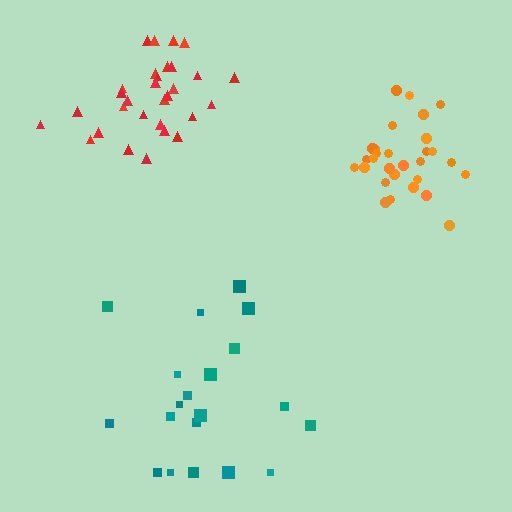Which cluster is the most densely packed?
Orange.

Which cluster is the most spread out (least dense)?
Teal.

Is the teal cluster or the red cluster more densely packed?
Red.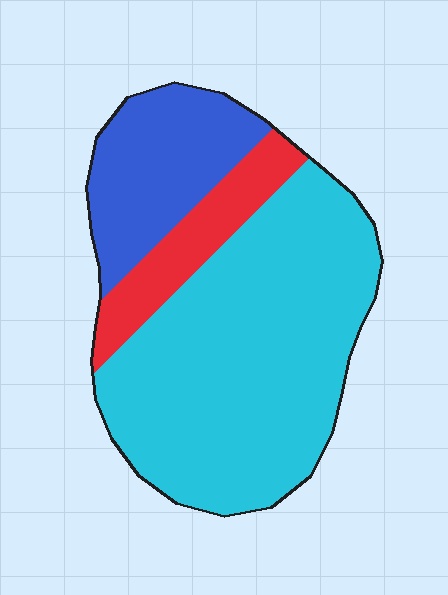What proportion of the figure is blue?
Blue covers 22% of the figure.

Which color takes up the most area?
Cyan, at roughly 65%.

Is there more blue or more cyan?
Cyan.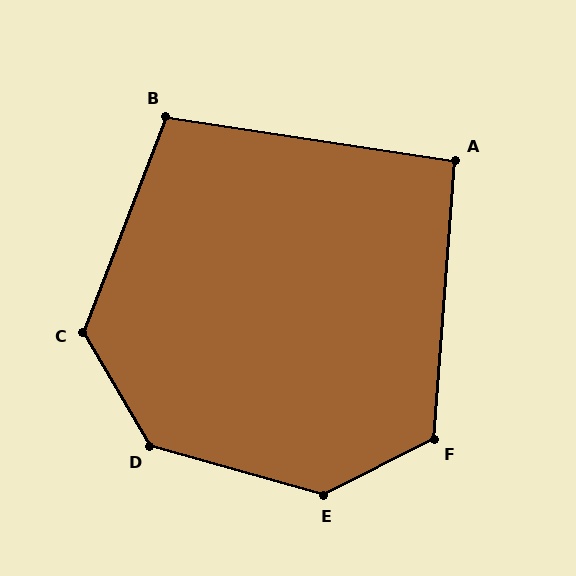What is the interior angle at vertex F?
Approximately 121 degrees (obtuse).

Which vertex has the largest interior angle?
E, at approximately 137 degrees.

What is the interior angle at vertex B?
Approximately 103 degrees (obtuse).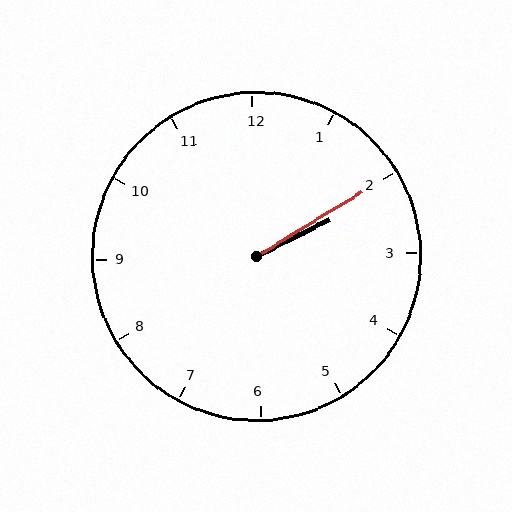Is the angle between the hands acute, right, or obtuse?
It is acute.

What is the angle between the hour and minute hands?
Approximately 5 degrees.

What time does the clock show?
2:10.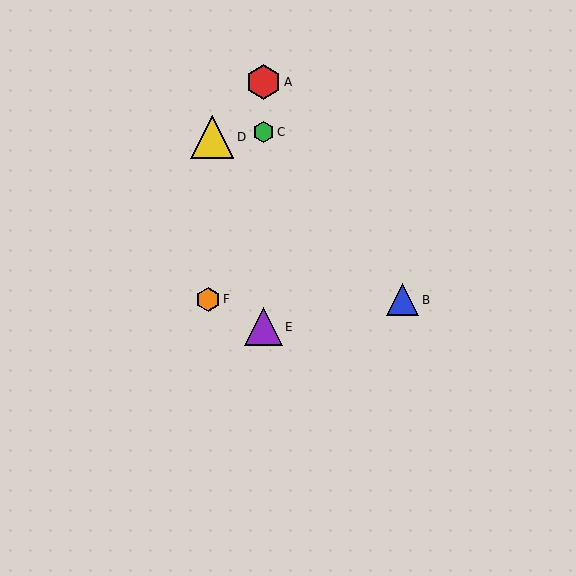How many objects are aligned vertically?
3 objects (A, C, E) are aligned vertically.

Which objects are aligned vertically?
Objects A, C, E are aligned vertically.